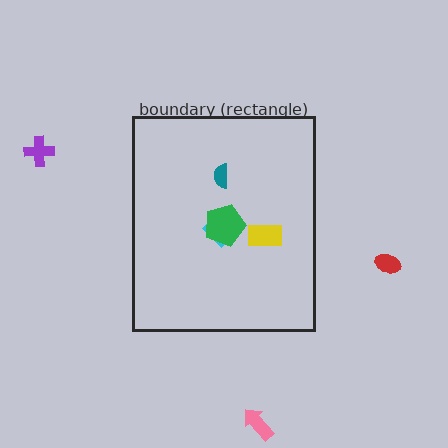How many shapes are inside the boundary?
4 inside, 3 outside.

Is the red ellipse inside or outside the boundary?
Outside.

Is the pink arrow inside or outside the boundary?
Outside.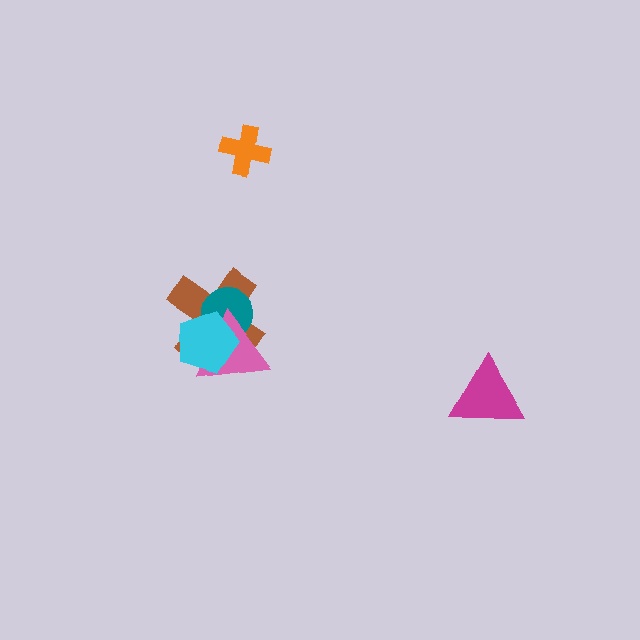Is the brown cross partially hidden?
Yes, it is partially covered by another shape.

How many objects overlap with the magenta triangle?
0 objects overlap with the magenta triangle.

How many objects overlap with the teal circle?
3 objects overlap with the teal circle.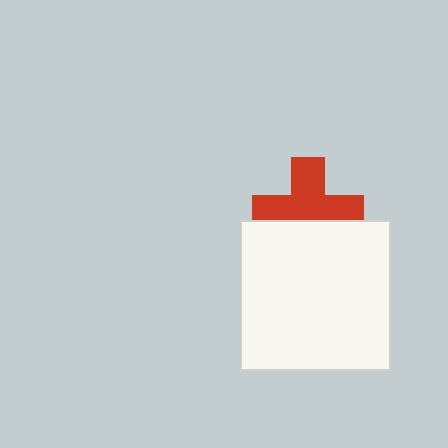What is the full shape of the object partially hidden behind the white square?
The partially hidden object is a red cross.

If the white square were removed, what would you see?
You would see the complete red cross.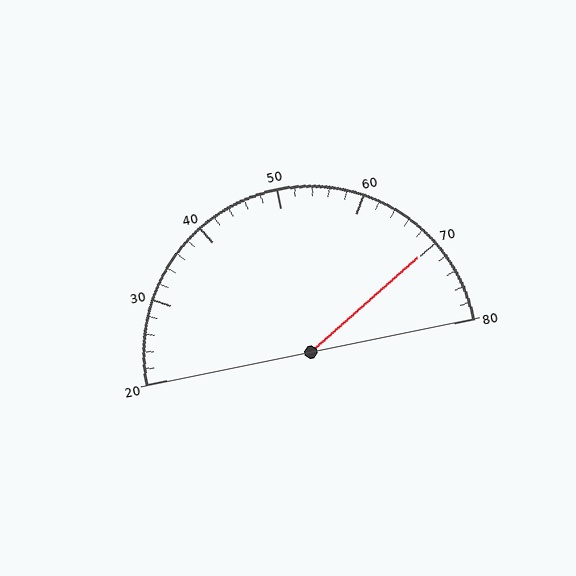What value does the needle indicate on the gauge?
The needle indicates approximately 70.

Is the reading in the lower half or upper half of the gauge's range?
The reading is in the upper half of the range (20 to 80).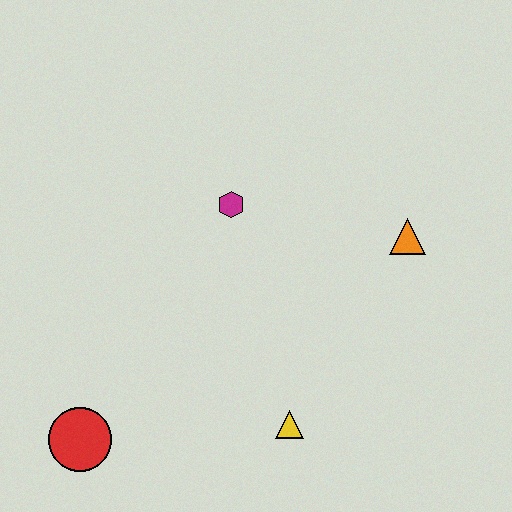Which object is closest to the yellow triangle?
The red circle is closest to the yellow triangle.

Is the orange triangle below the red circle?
No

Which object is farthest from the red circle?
The orange triangle is farthest from the red circle.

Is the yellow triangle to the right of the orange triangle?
No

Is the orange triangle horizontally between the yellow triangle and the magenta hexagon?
No